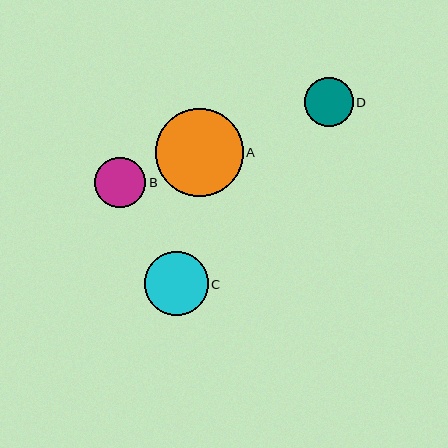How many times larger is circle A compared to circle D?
Circle A is approximately 1.8 times the size of circle D.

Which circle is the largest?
Circle A is the largest with a size of approximately 87 pixels.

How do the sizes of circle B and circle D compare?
Circle B and circle D are approximately the same size.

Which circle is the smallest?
Circle D is the smallest with a size of approximately 49 pixels.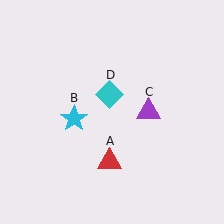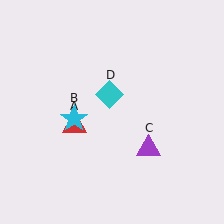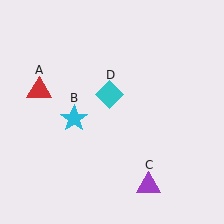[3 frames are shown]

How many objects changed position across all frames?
2 objects changed position: red triangle (object A), purple triangle (object C).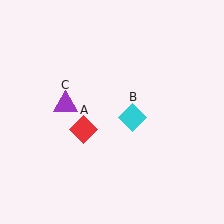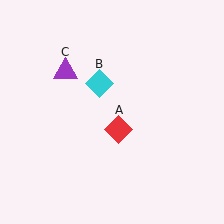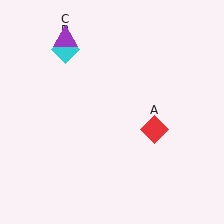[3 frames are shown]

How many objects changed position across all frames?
3 objects changed position: red diamond (object A), cyan diamond (object B), purple triangle (object C).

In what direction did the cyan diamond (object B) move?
The cyan diamond (object B) moved up and to the left.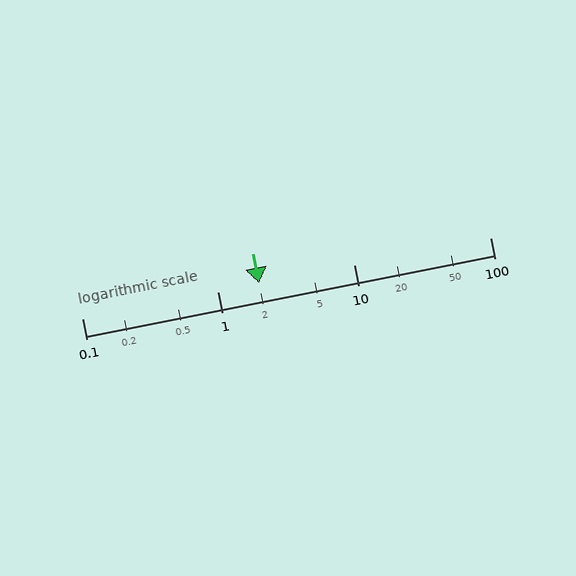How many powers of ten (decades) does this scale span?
The scale spans 3 decades, from 0.1 to 100.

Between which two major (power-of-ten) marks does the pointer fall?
The pointer is between 1 and 10.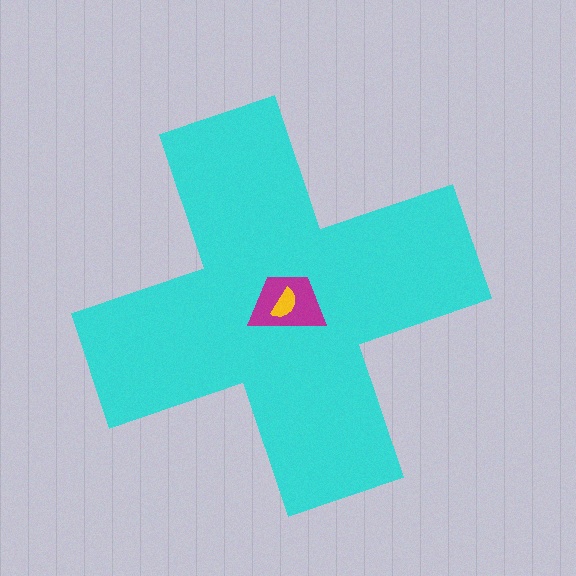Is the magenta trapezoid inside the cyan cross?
Yes.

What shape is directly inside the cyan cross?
The magenta trapezoid.